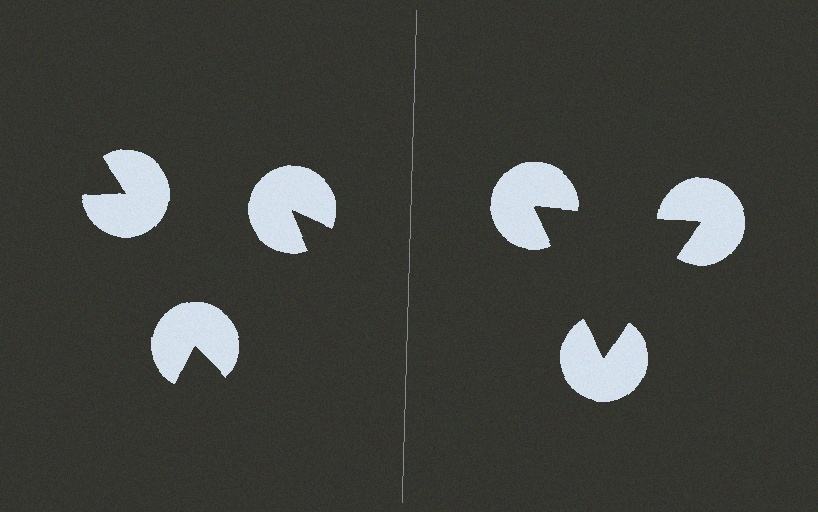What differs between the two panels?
The pac-man discs are positioned identically on both sides; only the wedge orientations differ. On the right they align to a triangle; on the left they are misaligned.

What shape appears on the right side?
An illusory triangle.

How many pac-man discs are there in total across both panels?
6 — 3 on each side.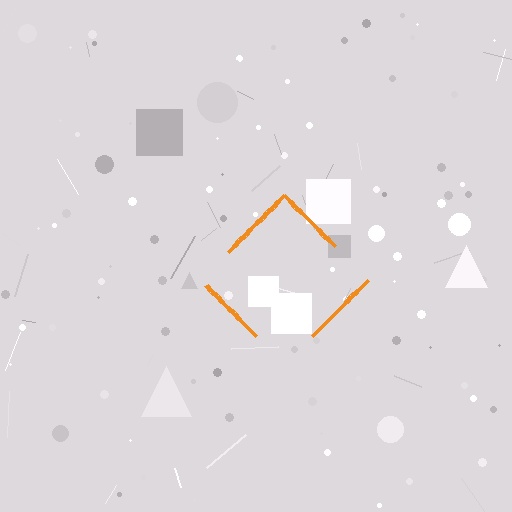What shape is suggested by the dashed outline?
The dashed outline suggests a diamond.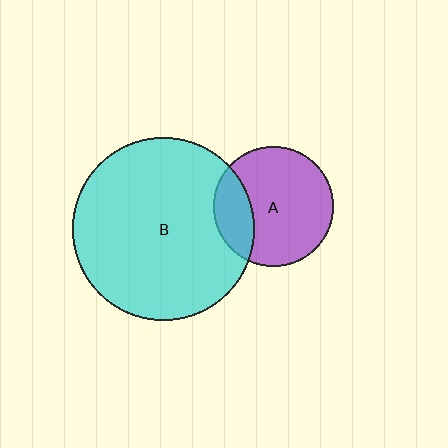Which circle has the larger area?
Circle B (cyan).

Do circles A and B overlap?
Yes.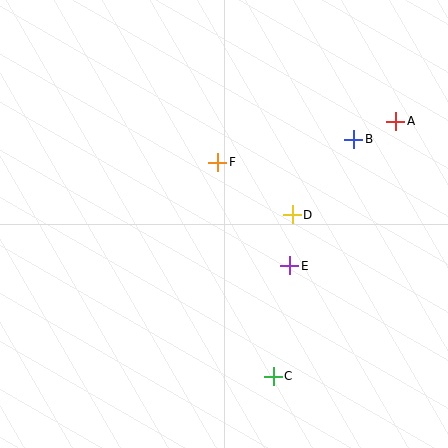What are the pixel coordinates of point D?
Point D is at (292, 215).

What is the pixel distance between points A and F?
The distance between A and F is 183 pixels.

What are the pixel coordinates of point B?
Point B is at (354, 139).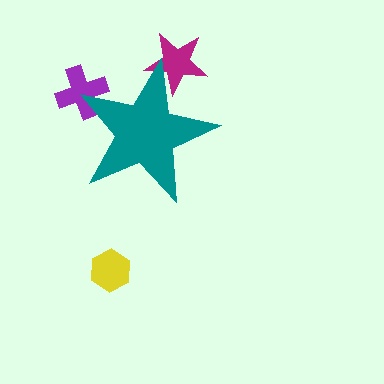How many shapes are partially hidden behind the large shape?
2 shapes are partially hidden.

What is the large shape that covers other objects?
A teal star.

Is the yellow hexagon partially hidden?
No, the yellow hexagon is fully visible.